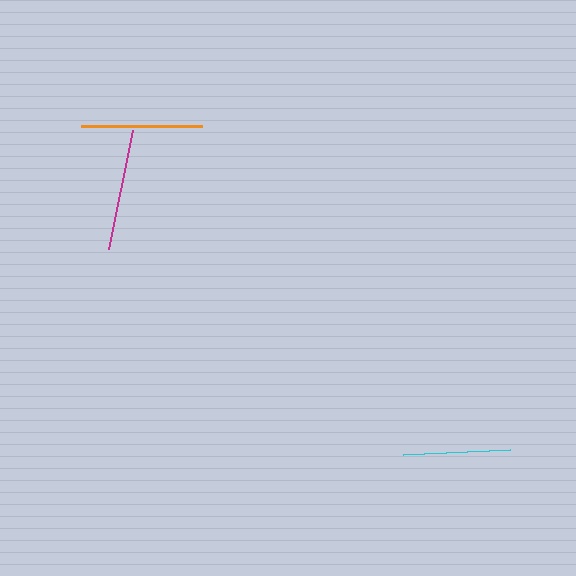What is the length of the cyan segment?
The cyan segment is approximately 108 pixels long.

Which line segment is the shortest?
The cyan line is the shortest at approximately 108 pixels.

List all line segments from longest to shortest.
From longest to shortest: magenta, orange, cyan.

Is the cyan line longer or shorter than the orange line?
The orange line is longer than the cyan line.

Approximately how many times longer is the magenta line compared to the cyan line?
The magenta line is approximately 1.1 times the length of the cyan line.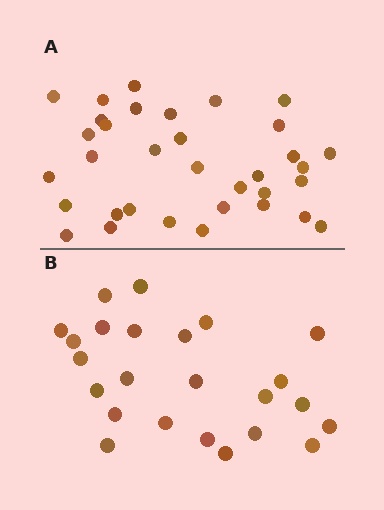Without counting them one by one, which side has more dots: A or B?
Region A (the top region) has more dots.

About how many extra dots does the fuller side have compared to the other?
Region A has roughly 10 or so more dots than region B.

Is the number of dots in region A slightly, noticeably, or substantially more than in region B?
Region A has noticeably more, but not dramatically so. The ratio is roughly 1.4 to 1.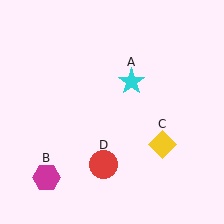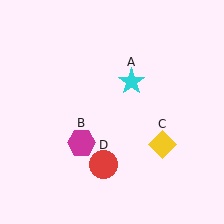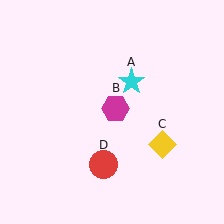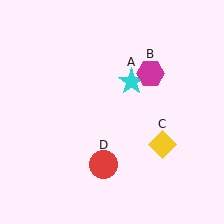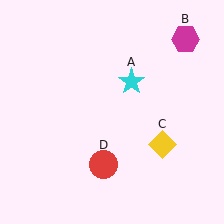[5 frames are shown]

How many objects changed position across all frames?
1 object changed position: magenta hexagon (object B).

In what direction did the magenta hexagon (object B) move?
The magenta hexagon (object B) moved up and to the right.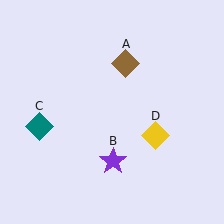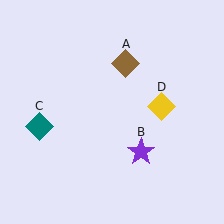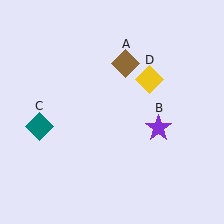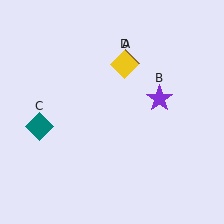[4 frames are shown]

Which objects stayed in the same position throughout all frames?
Brown diamond (object A) and teal diamond (object C) remained stationary.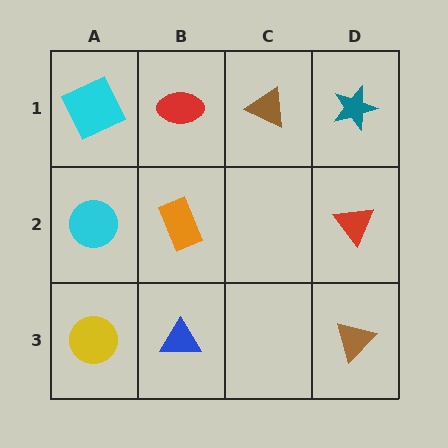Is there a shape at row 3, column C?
No, that cell is empty.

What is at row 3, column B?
A blue triangle.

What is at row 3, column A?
A yellow circle.